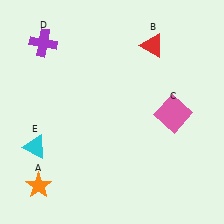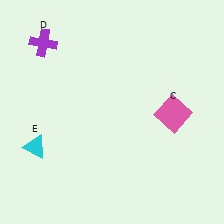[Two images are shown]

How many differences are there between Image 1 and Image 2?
There are 2 differences between the two images.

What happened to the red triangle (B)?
The red triangle (B) was removed in Image 2. It was in the top-right area of Image 1.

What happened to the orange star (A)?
The orange star (A) was removed in Image 2. It was in the bottom-left area of Image 1.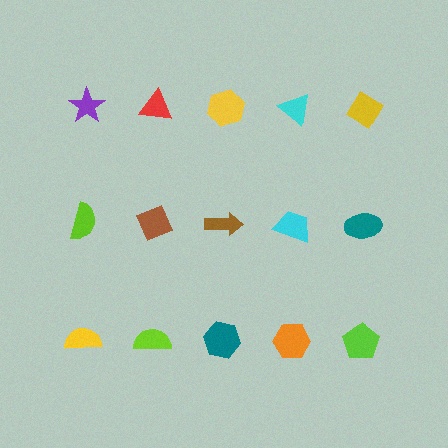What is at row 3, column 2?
A lime semicircle.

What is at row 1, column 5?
A yellow diamond.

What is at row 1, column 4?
A cyan triangle.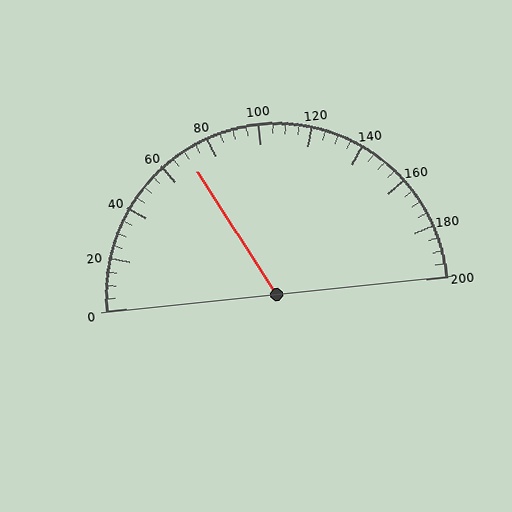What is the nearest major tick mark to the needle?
The nearest major tick mark is 80.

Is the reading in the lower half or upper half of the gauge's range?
The reading is in the lower half of the range (0 to 200).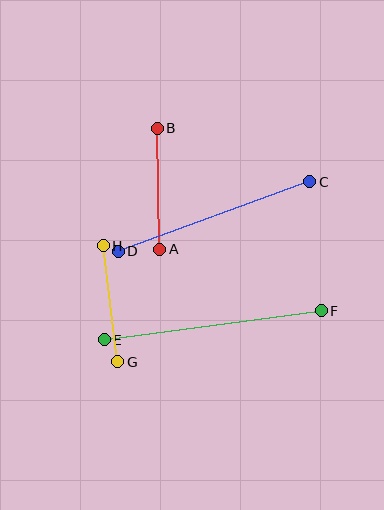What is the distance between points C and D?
The distance is approximately 204 pixels.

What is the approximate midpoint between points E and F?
The midpoint is at approximately (213, 325) pixels.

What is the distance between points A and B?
The distance is approximately 121 pixels.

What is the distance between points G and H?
The distance is approximately 117 pixels.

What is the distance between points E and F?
The distance is approximately 219 pixels.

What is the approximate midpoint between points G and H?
The midpoint is at approximately (110, 304) pixels.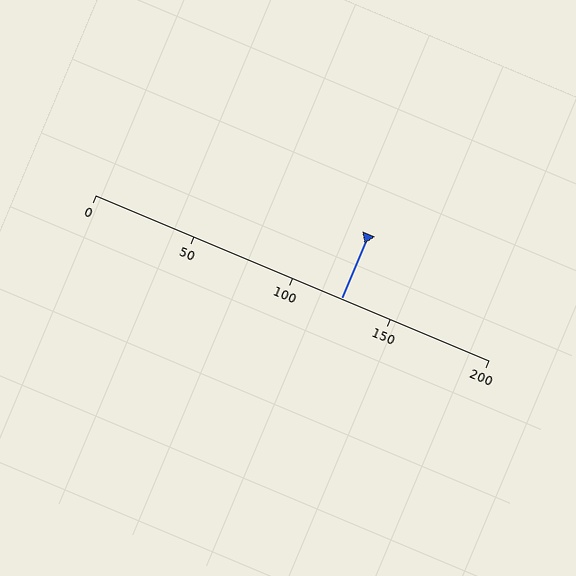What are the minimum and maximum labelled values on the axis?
The axis runs from 0 to 200.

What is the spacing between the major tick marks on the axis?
The major ticks are spaced 50 apart.